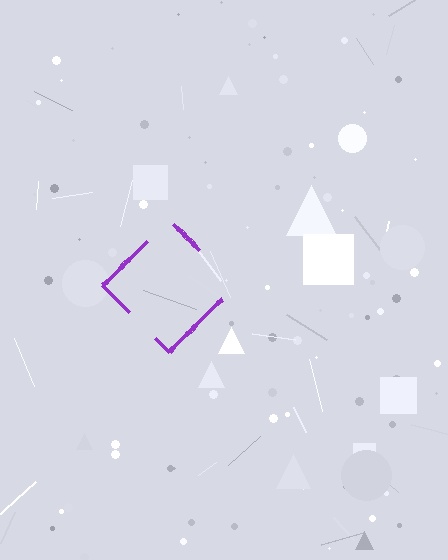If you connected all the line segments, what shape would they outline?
They would outline a diamond.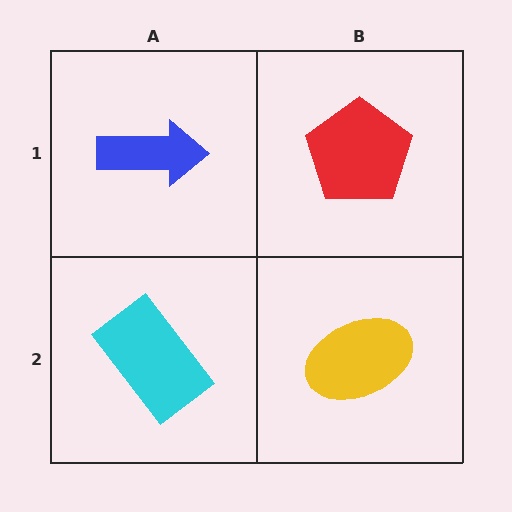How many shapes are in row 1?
2 shapes.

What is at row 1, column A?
A blue arrow.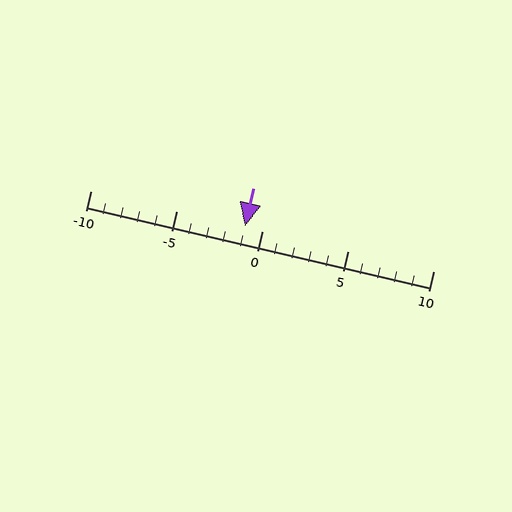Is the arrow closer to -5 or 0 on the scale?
The arrow is closer to 0.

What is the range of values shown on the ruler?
The ruler shows values from -10 to 10.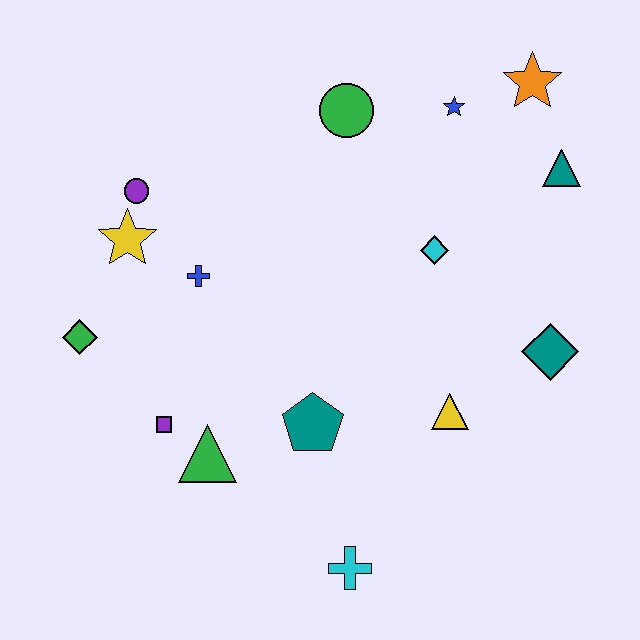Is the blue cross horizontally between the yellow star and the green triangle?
Yes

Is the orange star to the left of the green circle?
No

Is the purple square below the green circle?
Yes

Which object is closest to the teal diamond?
The yellow triangle is closest to the teal diamond.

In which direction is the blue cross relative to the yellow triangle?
The blue cross is to the left of the yellow triangle.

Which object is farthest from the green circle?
The cyan cross is farthest from the green circle.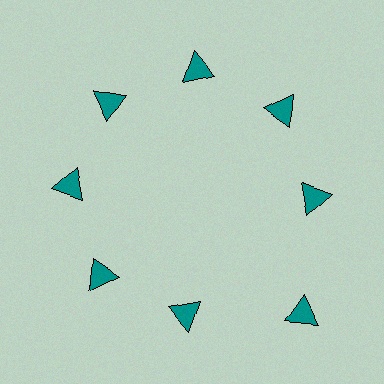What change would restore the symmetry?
The symmetry would be restored by moving it inward, back onto the ring so that all 8 triangles sit at equal angles and equal distance from the center.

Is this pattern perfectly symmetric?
No. The 8 teal triangles are arranged in a ring, but one element near the 4 o'clock position is pushed outward from the center, breaking the 8-fold rotational symmetry.